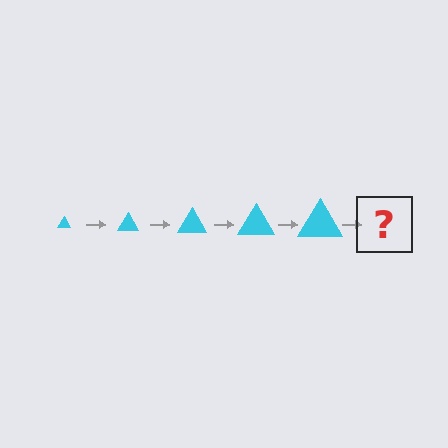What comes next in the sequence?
The next element should be a cyan triangle, larger than the previous one.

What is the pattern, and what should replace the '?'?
The pattern is that the triangle gets progressively larger each step. The '?' should be a cyan triangle, larger than the previous one.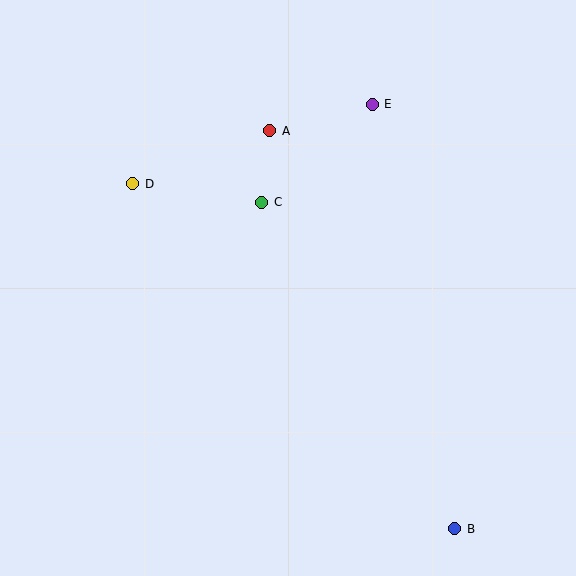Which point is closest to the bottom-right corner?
Point B is closest to the bottom-right corner.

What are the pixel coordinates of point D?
Point D is at (133, 184).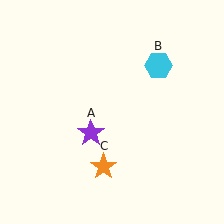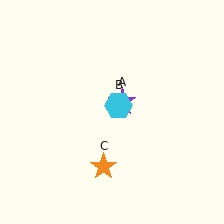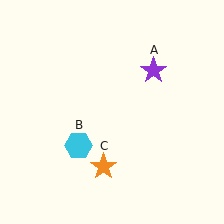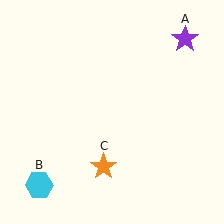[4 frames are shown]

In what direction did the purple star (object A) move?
The purple star (object A) moved up and to the right.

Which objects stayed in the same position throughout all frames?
Orange star (object C) remained stationary.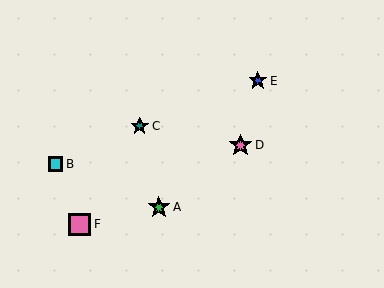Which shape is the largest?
The pink square (labeled F) is the largest.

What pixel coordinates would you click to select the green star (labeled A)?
Click at (159, 207) to select the green star A.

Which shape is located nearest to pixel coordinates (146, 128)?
The teal star (labeled C) at (140, 126) is nearest to that location.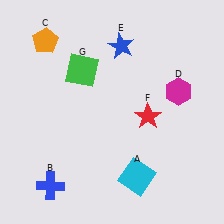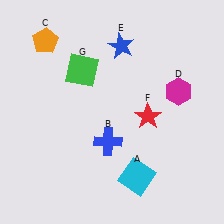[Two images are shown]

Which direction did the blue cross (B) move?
The blue cross (B) moved right.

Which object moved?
The blue cross (B) moved right.